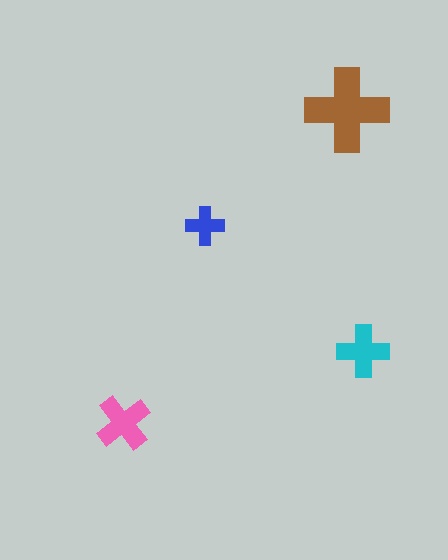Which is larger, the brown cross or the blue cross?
The brown one.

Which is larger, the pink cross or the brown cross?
The brown one.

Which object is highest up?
The brown cross is topmost.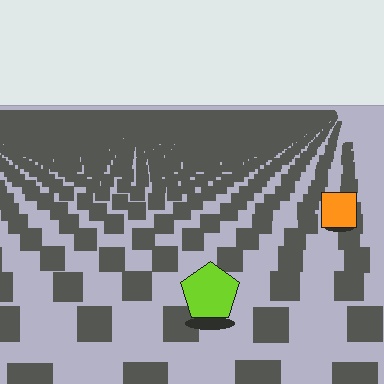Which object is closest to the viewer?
The lime pentagon is closest. The texture marks near it are larger and more spread out.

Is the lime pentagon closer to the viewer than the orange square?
Yes. The lime pentagon is closer — you can tell from the texture gradient: the ground texture is coarser near it.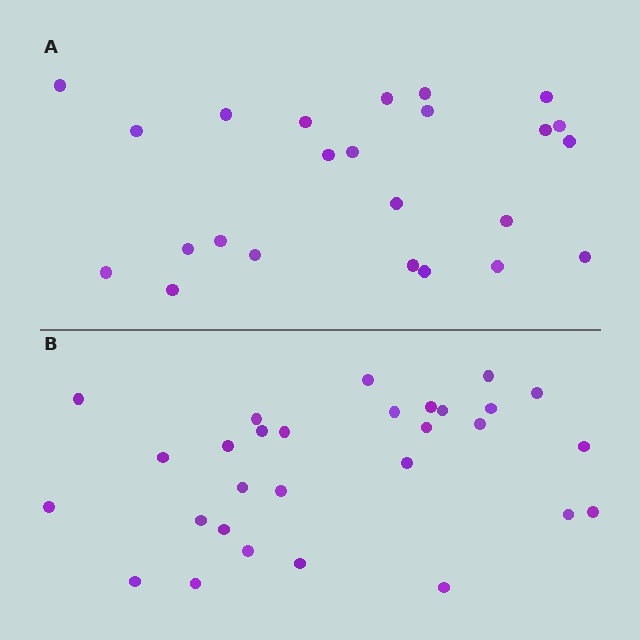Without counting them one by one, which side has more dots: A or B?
Region B (the bottom region) has more dots.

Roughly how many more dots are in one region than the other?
Region B has about 5 more dots than region A.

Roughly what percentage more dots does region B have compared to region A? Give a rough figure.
About 20% more.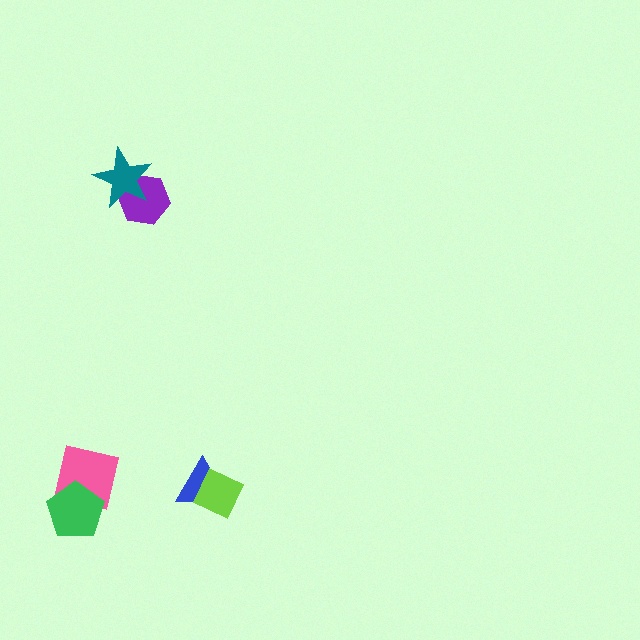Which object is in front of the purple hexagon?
The teal star is in front of the purple hexagon.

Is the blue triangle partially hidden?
Yes, it is partially covered by another shape.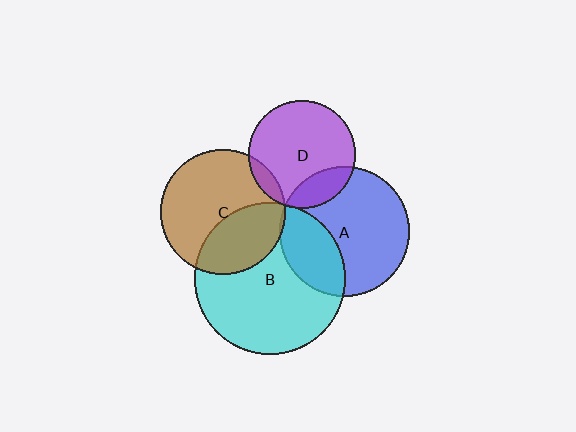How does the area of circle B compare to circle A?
Approximately 1.4 times.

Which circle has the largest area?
Circle B (cyan).